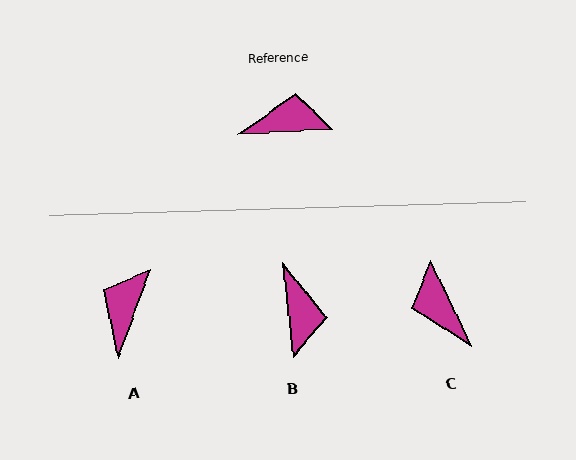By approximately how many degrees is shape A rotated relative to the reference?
Approximately 66 degrees counter-clockwise.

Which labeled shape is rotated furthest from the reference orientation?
C, about 112 degrees away.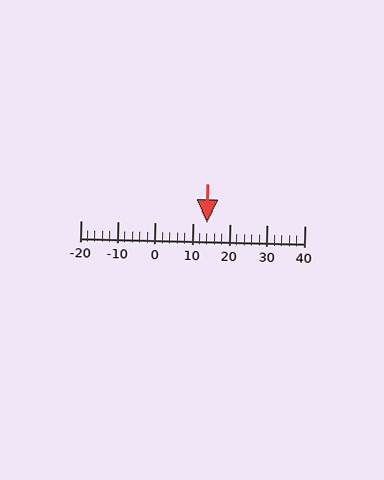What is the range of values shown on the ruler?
The ruler shows values from -20 to 40.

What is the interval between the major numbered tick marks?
The major tick marks are spaced 10 units apart.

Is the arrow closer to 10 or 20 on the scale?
The arrow is closer to 10.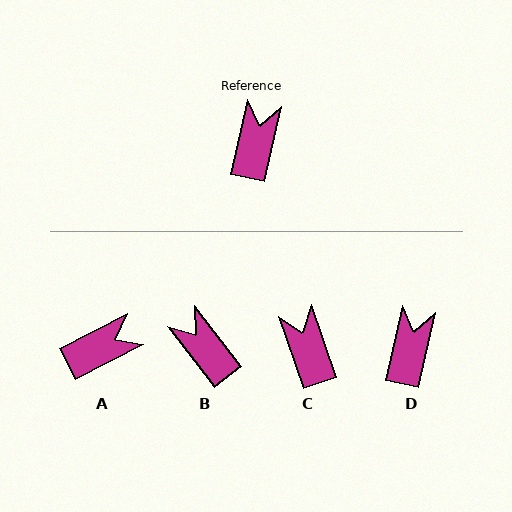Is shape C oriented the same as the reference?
No, it is off by about 32 degrees.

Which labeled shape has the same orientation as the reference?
D.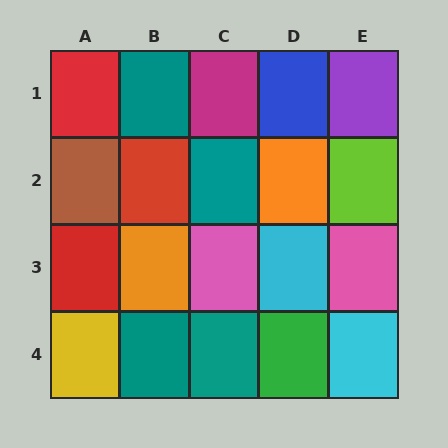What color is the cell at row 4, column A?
Yellow.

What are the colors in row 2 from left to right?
Brown, red, teal, orange, lime.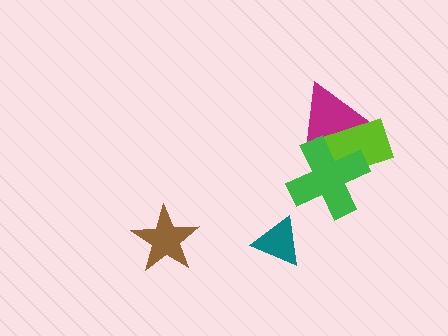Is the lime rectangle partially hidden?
Yes, it is partially covered by another shape.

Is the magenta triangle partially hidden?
Yes, it is partially covered by another shape.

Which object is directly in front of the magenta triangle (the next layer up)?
The lime rectangle is directly in front of the magenta triangle.